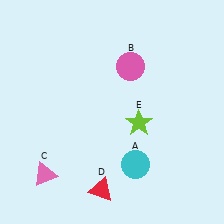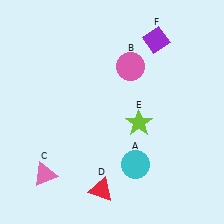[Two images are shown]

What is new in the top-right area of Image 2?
A purple diamond (F) was added in the top-right area of Image 2.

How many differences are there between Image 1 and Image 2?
There is 1 difference between the two images.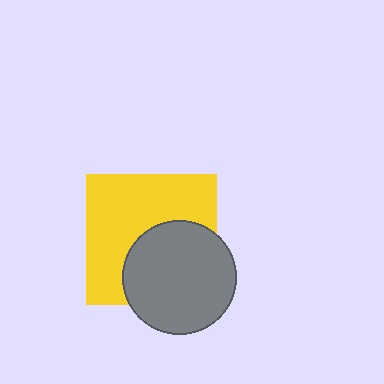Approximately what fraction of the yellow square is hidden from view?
Roughly 41% of the yellow square is hidden behind the gray circle.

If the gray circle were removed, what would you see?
You would see the complete yellow square.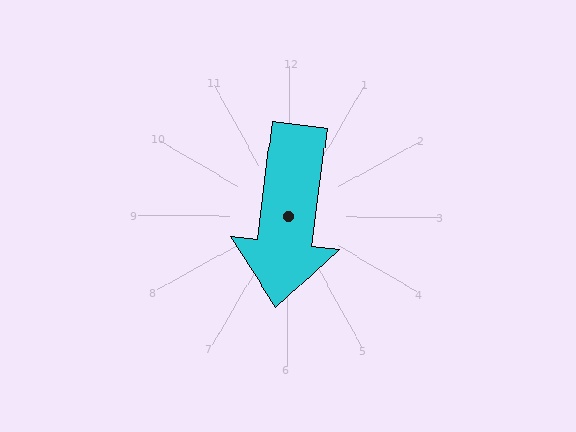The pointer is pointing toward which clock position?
Roughly 6 o'clock.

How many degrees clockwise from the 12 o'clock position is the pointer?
Approximately 187 degrees.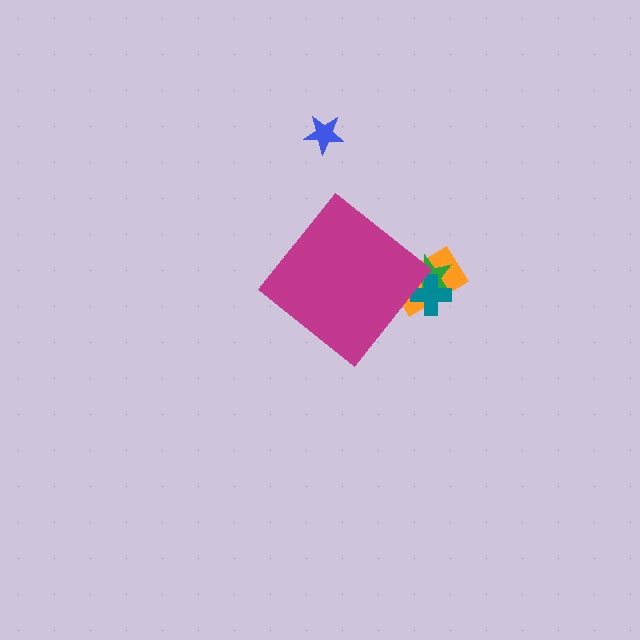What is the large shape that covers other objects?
A magenta diamond.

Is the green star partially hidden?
Yes, the green star is partially hidden behind the magenta diamond.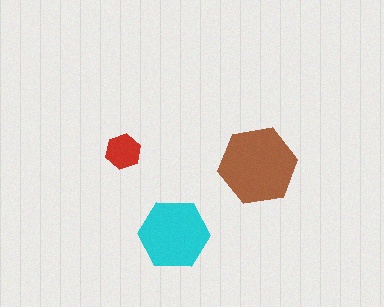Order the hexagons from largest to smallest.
the brown one, the cyan one, the red one.